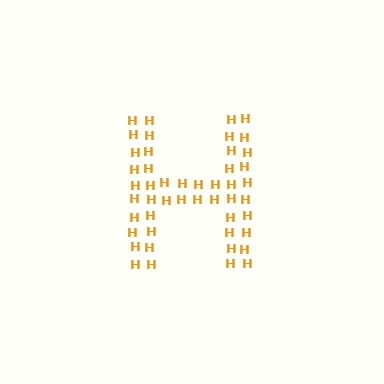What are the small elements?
The small elements are letter H's.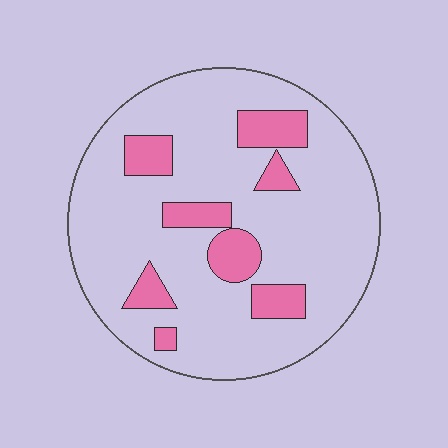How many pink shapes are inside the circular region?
8.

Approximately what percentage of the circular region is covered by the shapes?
Approximately 20%.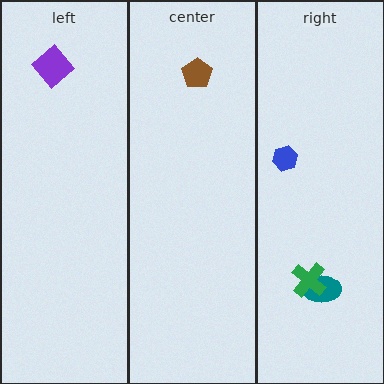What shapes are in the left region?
The purple diamond.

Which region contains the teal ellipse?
The right region.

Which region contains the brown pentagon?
The center region.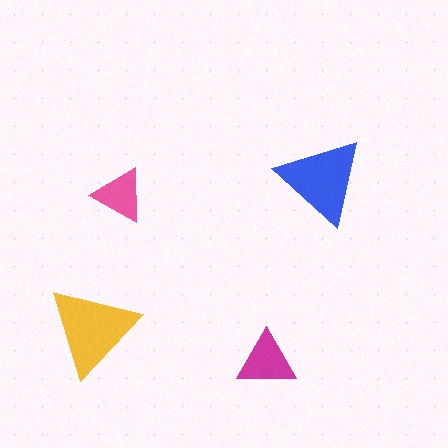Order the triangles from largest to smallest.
the yellow one, the blue one, the magenta one, the pink one.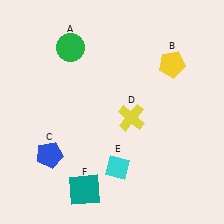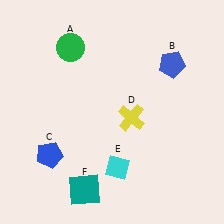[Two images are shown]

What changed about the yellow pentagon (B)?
In Image 1, B is yellow. In Image 2, it changed to blue.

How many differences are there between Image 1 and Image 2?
There is 1 difference between the two images.